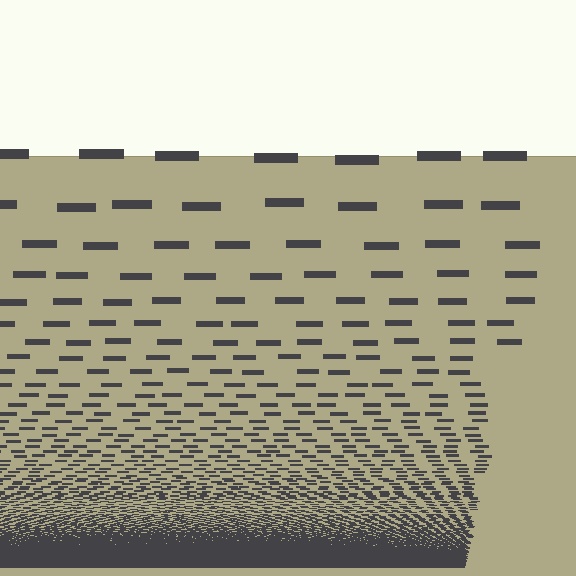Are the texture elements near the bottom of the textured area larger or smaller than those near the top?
Smaller. The gradient is inverted — elements near the bottom are smaller and denser.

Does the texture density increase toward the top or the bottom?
Density increases toward the bottom.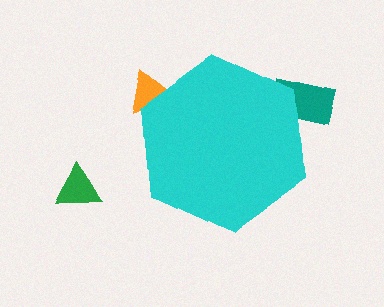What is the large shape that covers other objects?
A cyan hexagon.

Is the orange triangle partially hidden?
Yes, the orange triangle is partially hidden behind the cyan hexagon.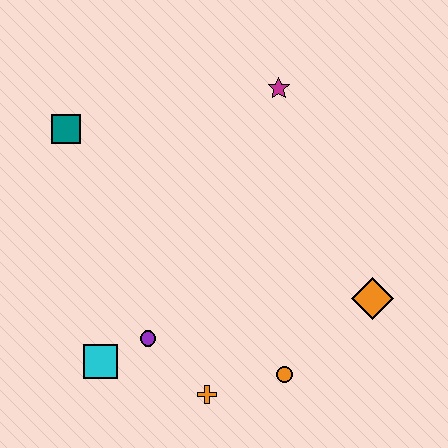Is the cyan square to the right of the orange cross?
No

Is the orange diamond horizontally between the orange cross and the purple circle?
No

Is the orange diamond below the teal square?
Yes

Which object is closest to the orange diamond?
The orange circle is closest to the orange diamond.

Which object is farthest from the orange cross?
The magenta star is farthest from the orange cross.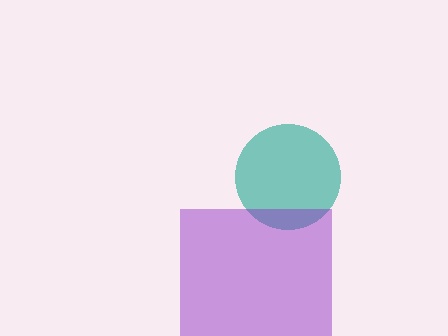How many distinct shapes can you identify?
There are 2 distinct shapes: a teal circle, a purple square.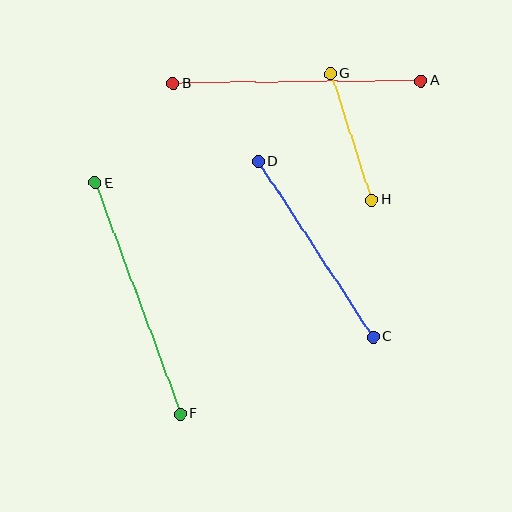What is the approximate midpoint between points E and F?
The midpoint is at approximately (138, 299) pixels.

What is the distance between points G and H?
The distance is approximately 133 pixels.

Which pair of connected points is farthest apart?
Points A and B are farthest apart.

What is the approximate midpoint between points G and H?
The midpoint is at approximately (351, 137) pixels.